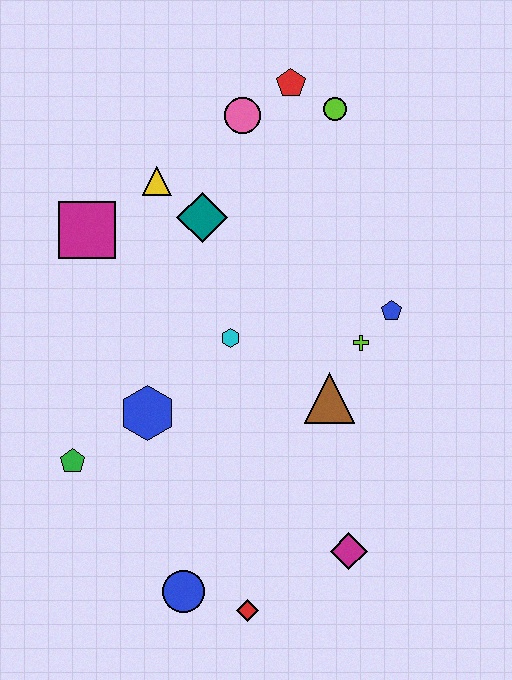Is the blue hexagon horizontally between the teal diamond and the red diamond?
No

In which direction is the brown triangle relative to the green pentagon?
The brown triangle is to the right of the green pentagon.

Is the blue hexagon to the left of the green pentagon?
No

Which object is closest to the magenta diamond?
The red diamond is closest to the magenta diamond.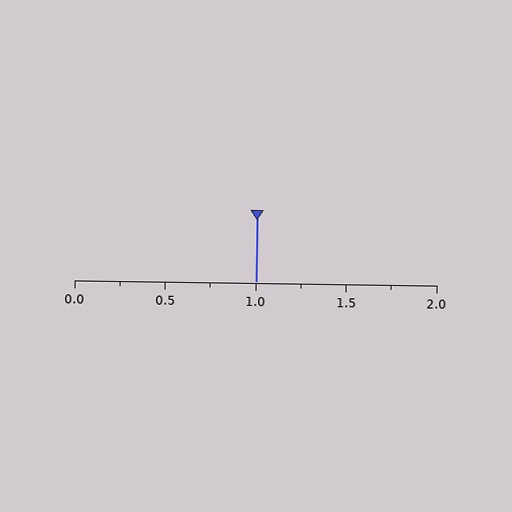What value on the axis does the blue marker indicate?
The marker indicates approximately 1.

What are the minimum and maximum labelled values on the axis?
The axis runs from 0.0 to 2.0.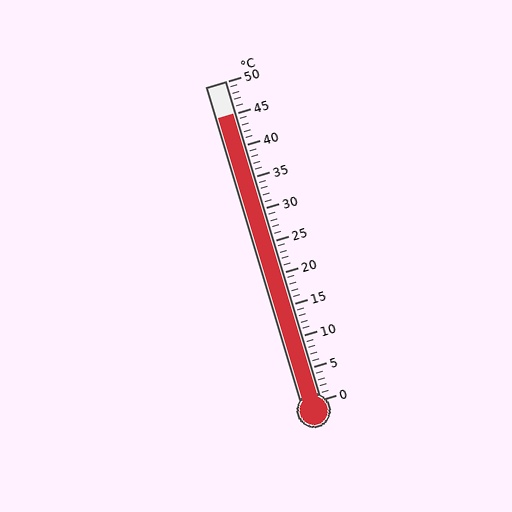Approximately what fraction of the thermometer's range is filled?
The thermometer is filled to approximately 90% of its range.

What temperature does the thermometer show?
The thermometer shows approximately 45°C.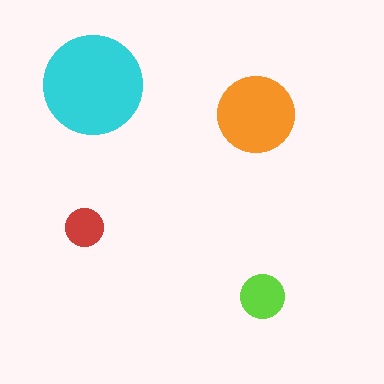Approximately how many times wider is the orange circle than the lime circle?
About 2 times wider.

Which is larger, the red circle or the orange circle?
The orange one.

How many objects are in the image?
There are 4 objects in the image.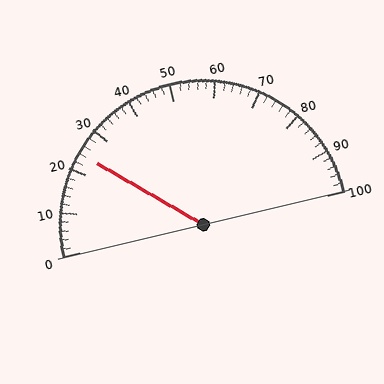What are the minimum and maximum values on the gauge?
The gauge ranges from 0 to 100.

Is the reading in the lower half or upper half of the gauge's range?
The reading is in the lower half of the range (0 to 100).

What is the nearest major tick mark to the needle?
The nearest major tick mark is 20.